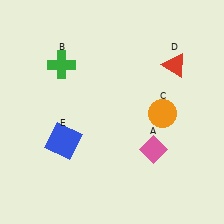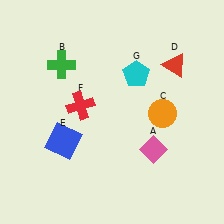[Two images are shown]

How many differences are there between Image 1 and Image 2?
There are 2 differences between the two images.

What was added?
A red cross (F), a cyan pentagon (G) were added in Image 2.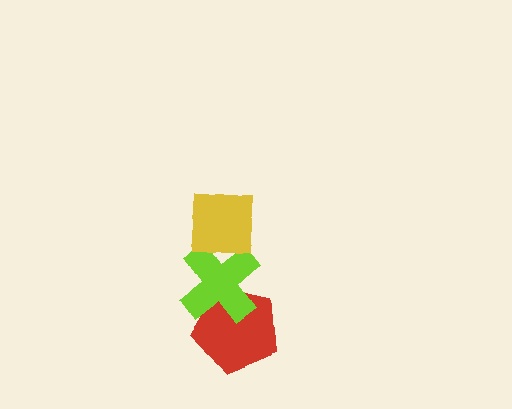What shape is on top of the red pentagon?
The lime cross is on top of the red pentagon.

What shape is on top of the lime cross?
The yellow square is on top of the lime cross.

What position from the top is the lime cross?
The lime cross is 2nd from the top.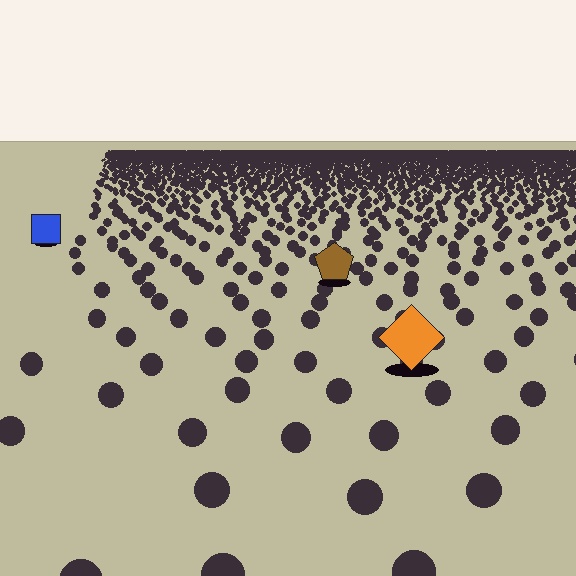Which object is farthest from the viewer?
The blue square is farthest from the viewer. It appears smaller and the ground texture around it is denser.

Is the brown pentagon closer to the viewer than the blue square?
Yes. The brown pentagon is closer — you can tell from the texture gradient: the ground texture is coarser near it.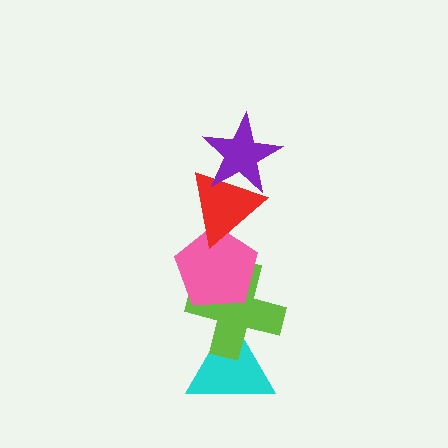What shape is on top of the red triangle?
The purple star is on top of the red triangle.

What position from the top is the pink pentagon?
The pink pentagon is 3rd from the top.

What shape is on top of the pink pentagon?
The red triangle is on top of the pink pentagon.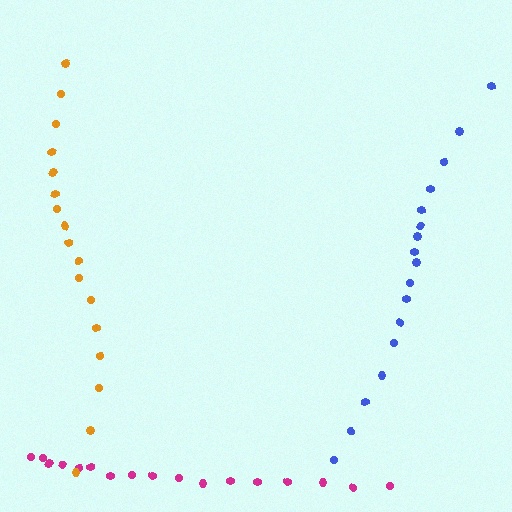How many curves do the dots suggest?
There are 3 distinct paths.